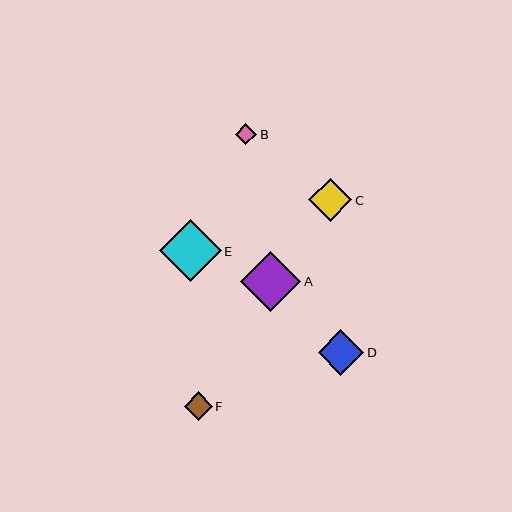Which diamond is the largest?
Diamond E is the largest with a size of approximately 62 pixels.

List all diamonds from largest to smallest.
From largest to smallest: E, A, D, C, F, B.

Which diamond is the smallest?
Diamond B is the smallest with a size of approximately 21 pixels.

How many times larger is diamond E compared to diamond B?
Diamond E is approximately 2.9 times the size of diamond B.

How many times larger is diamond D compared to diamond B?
Diamond D is approximately 2.1 times the size of diamond B.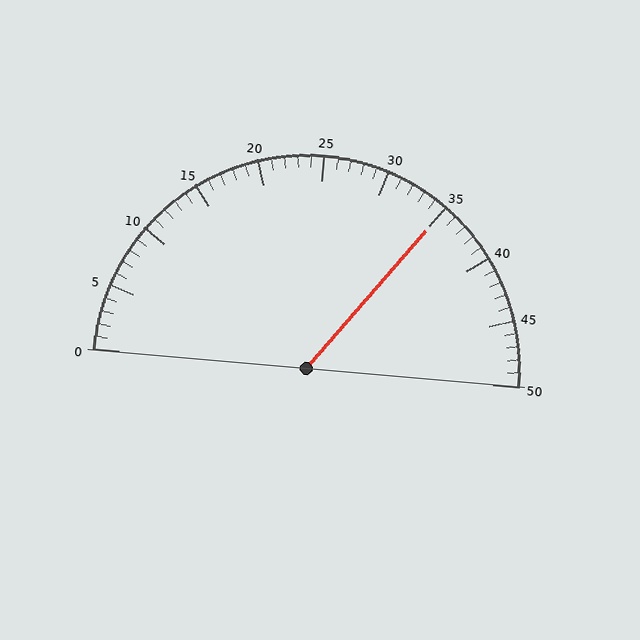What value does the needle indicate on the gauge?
The needle indicates approximately 35.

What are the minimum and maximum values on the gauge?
The gauge ranges from 0 to 50.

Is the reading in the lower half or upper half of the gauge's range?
The reading is in the upper half of the range (0 to 50).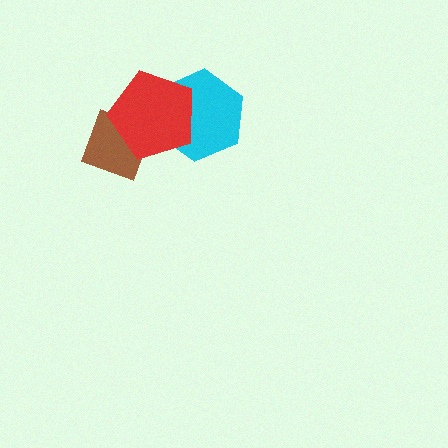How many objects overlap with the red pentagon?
2 objects overlap with the red pentagon.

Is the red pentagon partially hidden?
No, no other shape covers it.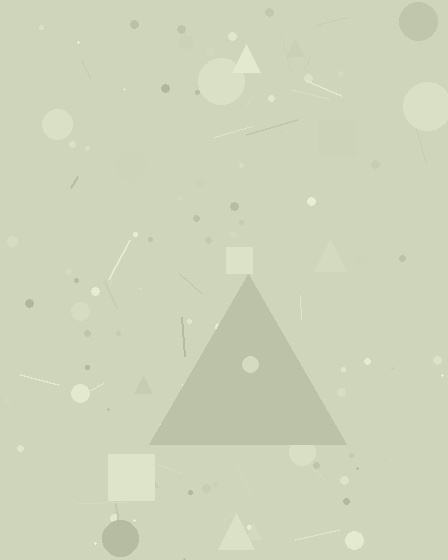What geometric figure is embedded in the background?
A triangle is embedded in the background.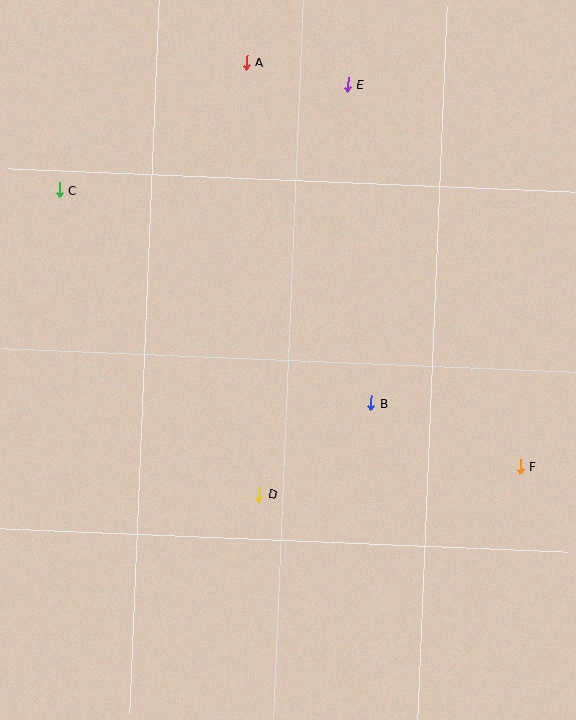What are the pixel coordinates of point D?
Point D is at (259, 494).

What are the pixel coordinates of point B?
Point B is at (371, 403).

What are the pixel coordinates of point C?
Point C is at (59, 190).